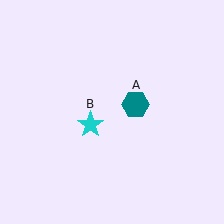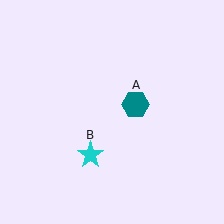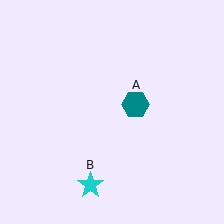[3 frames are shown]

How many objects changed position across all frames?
1 object changed position: cyan star (object B).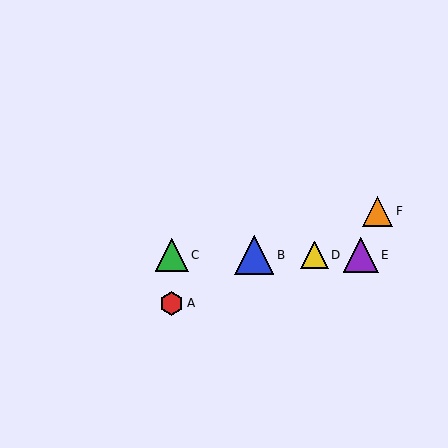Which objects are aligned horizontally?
Objects B, C, D, E are aligned horizontally.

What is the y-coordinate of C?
Object C is at y≈255.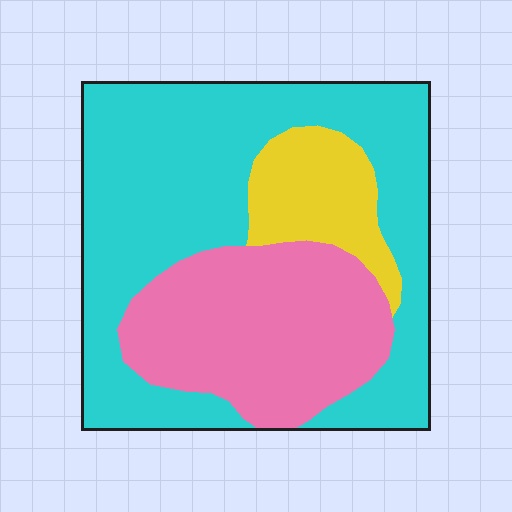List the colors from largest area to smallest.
From largest to smallest: cyan, pink, yellow.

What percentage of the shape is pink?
Pink takes up about one third (1/3) of the shape.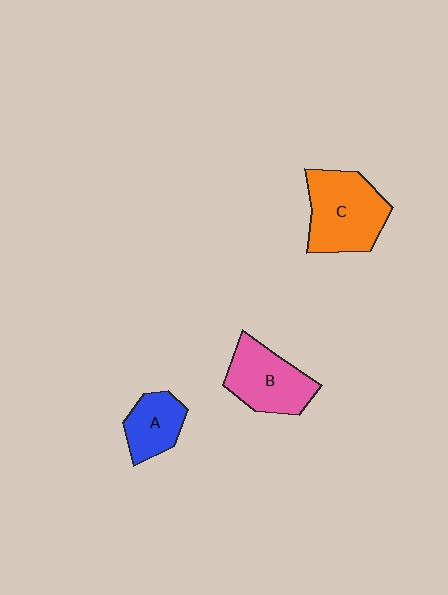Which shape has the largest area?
Shape C (orange).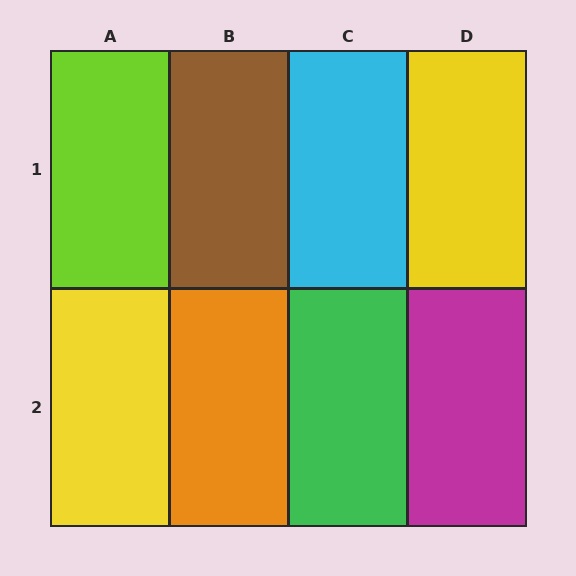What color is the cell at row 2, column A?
Yellow.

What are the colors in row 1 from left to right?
Lime, brown, cyan, yellow.